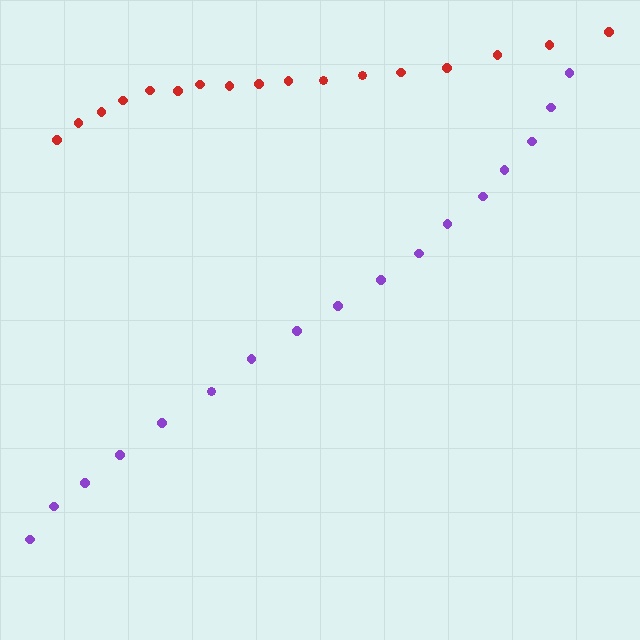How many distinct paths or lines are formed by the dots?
There are 2 distinct paths.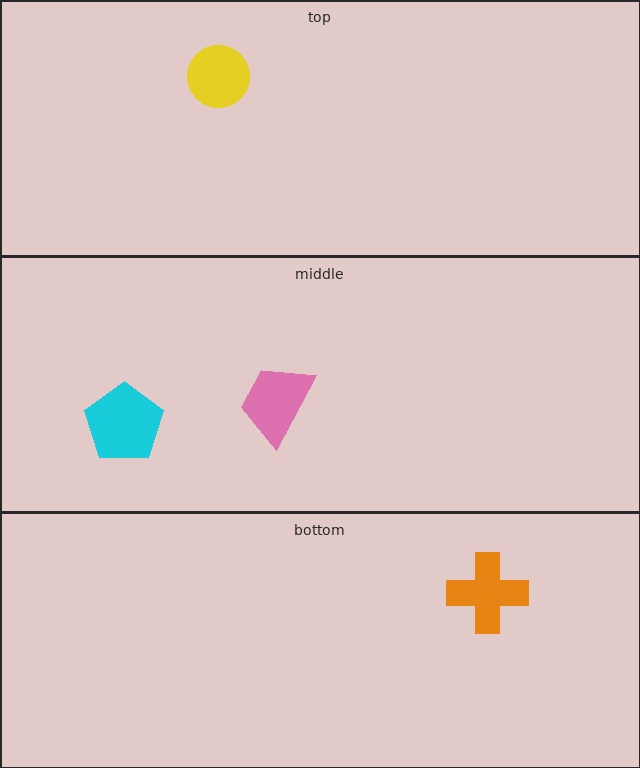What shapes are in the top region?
The yellow circle.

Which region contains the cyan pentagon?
The middle region.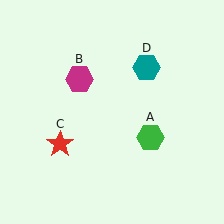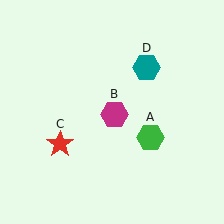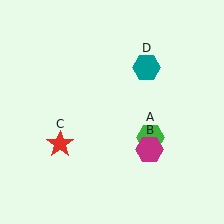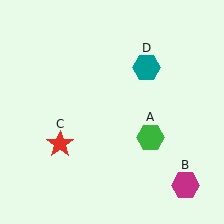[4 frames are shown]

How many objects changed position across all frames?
1 object changed position: magenta hexagon (object B).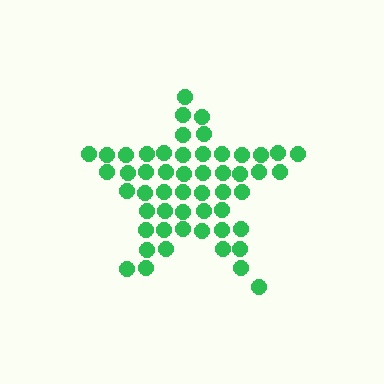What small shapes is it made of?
It is made of small circles.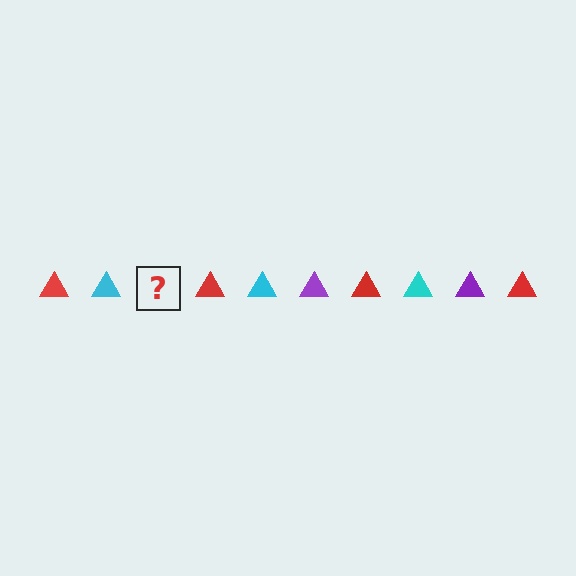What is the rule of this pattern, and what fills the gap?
The rule is that the pattern cycles through red, cyan, purple triangles. The gap should be filled with a purple triangle.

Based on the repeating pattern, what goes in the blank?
The blank should be a purple triangle.